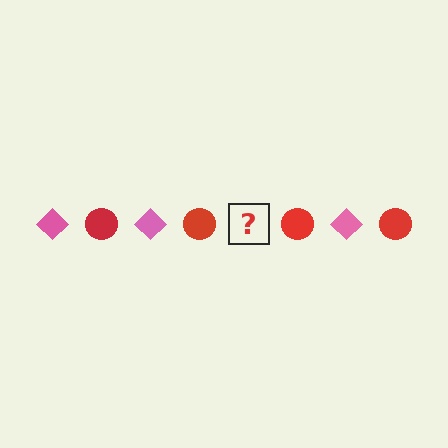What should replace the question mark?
The question mark should be replaced with a pink diamond.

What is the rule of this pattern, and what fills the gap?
The rule is that the pattern alternates between pink diamond and red circle. The gap should be filled with a pink diamond.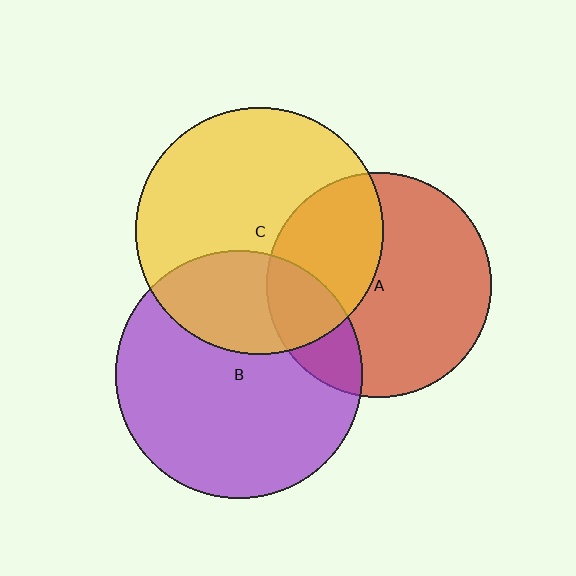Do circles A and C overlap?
Yes.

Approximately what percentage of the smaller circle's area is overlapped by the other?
Approximately 35%.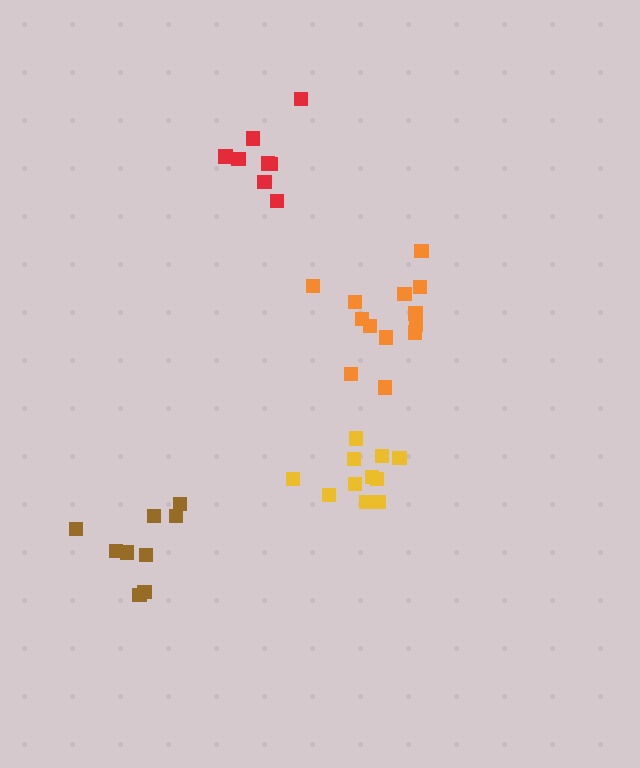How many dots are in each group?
Group 1: 9 dots, Group 2: 11 dots, Group 3: 8 dots, Group 4: 13 dots (41 total).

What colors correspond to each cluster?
The clusters are colored: brown, yellow, red, orange.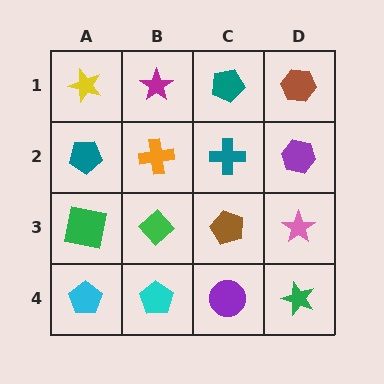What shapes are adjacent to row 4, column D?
A pink star (row 3, column D), a purple circle (row 4, column C).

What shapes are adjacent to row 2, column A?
A yellow star (row 1, column A), a green square (row 3, column A), an orange cross (row 2, column B).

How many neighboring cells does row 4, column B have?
3.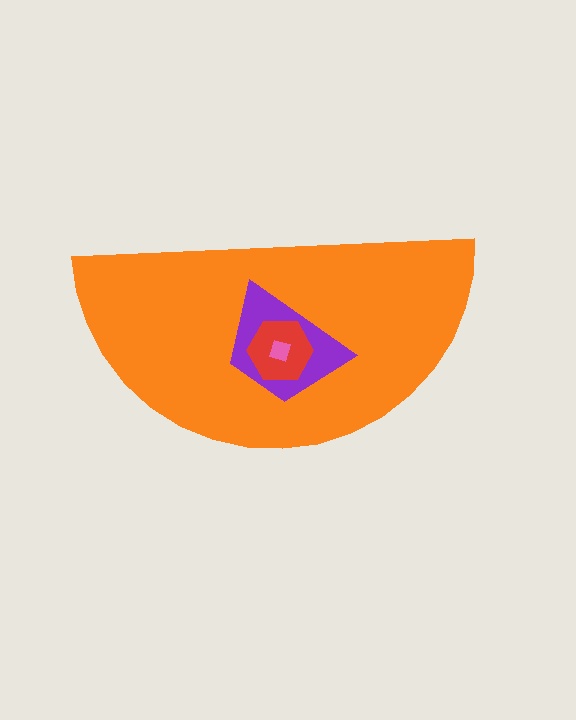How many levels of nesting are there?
4.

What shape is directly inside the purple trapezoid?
The red hexagon.